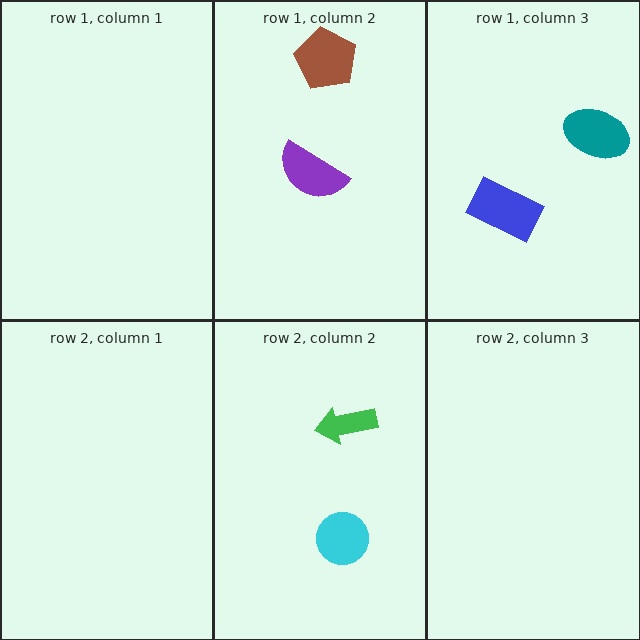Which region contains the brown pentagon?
The row 1, column 2 region.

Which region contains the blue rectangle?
The row 1, column 3 region.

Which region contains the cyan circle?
The row 2, column 2 region.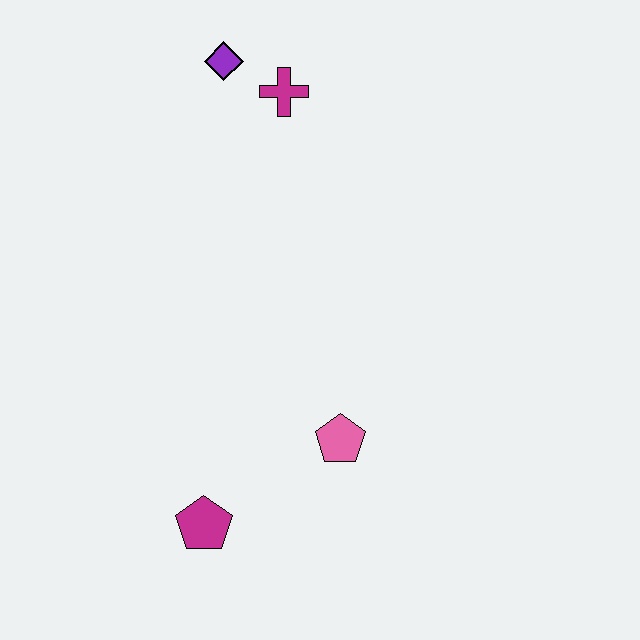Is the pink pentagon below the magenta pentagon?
No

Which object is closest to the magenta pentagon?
The pink pentagon is closest to the magenta pentagon.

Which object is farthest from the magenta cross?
The magenta pentagon is farthest from the magenta cross.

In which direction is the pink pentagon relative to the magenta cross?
The pink pentagon is below the magenta cross.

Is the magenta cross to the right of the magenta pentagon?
Yes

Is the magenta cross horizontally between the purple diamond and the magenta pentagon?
No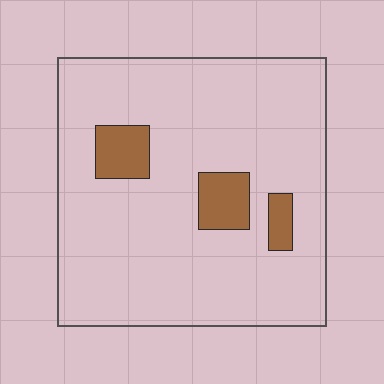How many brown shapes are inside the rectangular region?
3.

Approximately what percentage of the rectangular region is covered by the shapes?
Approximately 10%.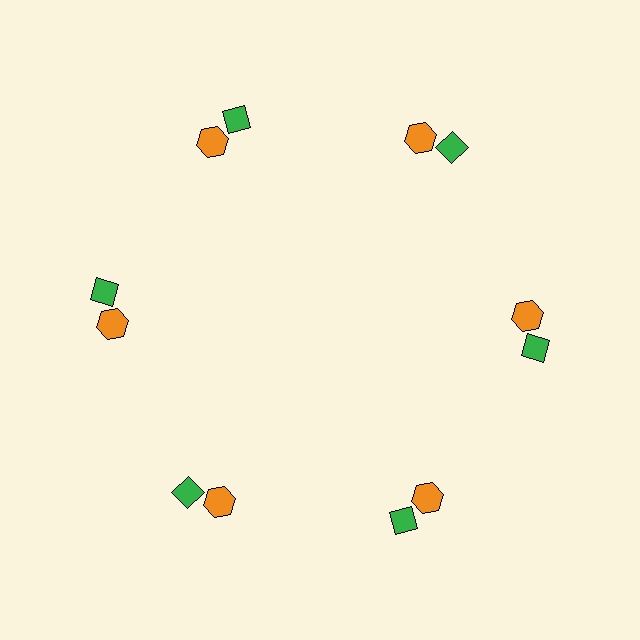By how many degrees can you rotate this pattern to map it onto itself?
The pattern maps onto itself every 60 degrees of rotation.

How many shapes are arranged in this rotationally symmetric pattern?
There are 12 shapes, arranged in 6 groups of 2.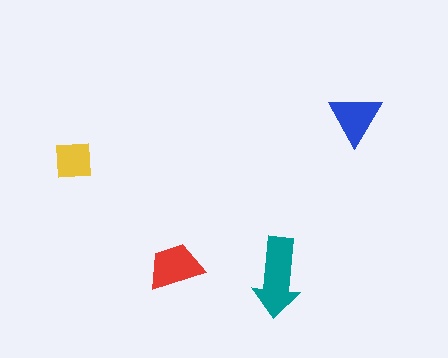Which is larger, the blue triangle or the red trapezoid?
The red trapezoid.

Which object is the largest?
The teal arrow.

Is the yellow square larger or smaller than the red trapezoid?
Smaller.